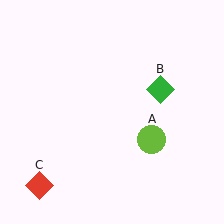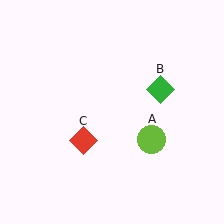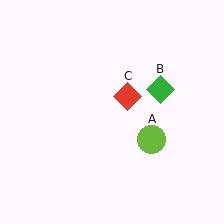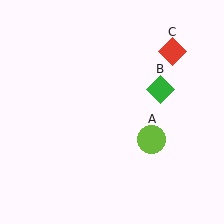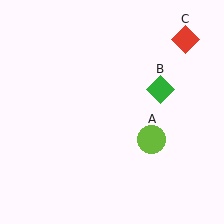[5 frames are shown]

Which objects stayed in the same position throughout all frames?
Lime circle (object A) and green diamond (object B) remained stationary.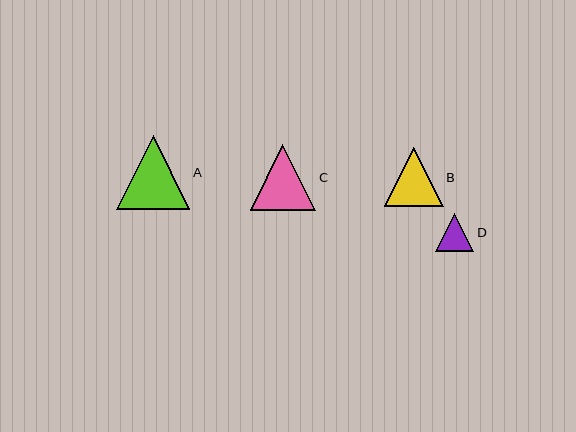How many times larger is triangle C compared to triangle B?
Triangle C is approximately 1.1 times the size of triangle B.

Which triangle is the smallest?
Triangle D is the smallest with a size of approximately 38 pixels.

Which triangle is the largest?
Triangle A is the largest with a size of approximately 73 pixels.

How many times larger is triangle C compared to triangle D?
Triangle C is approximately 1.7 times the size of triangle D.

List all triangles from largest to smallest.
From largest to smallest: A, C, B, D.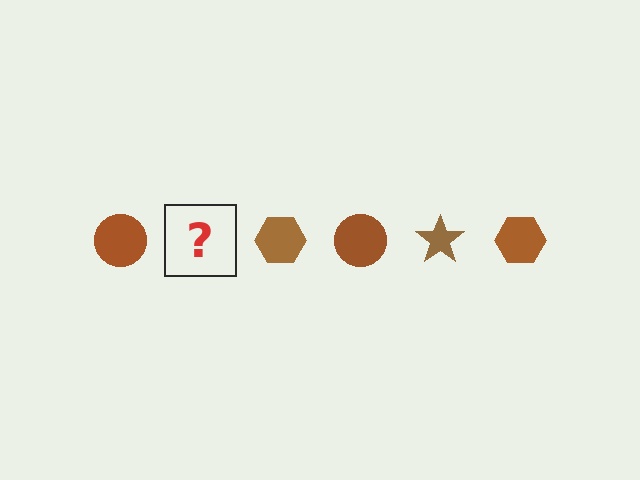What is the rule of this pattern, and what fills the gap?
The rule is that the pattern cycles through circle, star, hexagon shapes in brown. The gap should be filled with a brown star.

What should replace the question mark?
The question mark should be replaced with a brown star.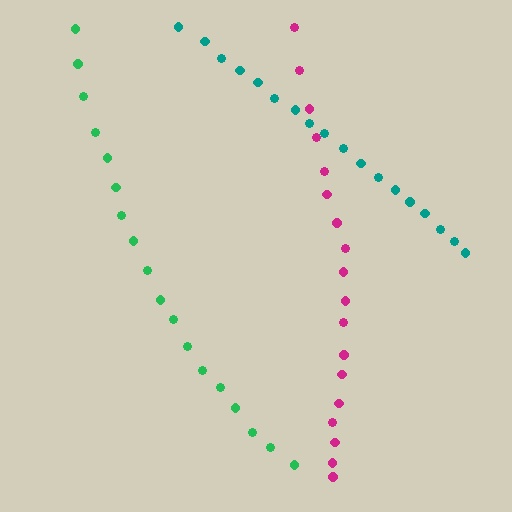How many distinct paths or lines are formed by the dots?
There are 3 distinct paths.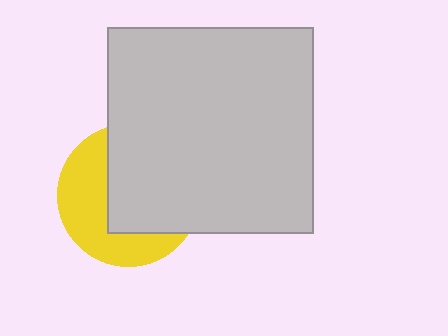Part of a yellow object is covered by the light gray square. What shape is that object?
It is a circle.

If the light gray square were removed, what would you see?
You would see the complete yellow circle.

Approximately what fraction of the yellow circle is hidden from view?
Roughly 55% of the yellow circle is hidden behind the light gray square.